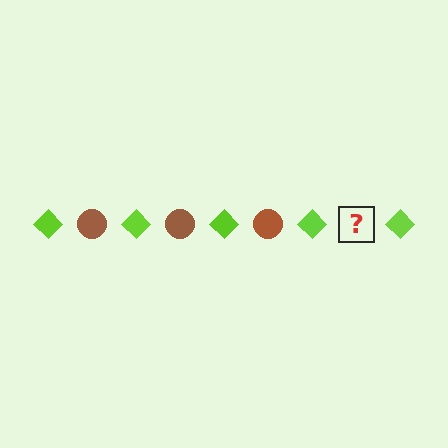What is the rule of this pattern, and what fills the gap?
The rule is that the pattern alternates between lime diamond and brown circle. The gap should be filled with a brown circle.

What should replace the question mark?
The question mark should be replaced with a brown circle.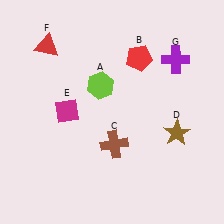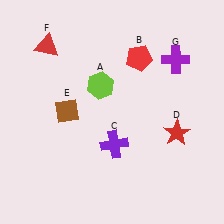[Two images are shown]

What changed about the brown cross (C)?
In Image 1, C is brown. In Image 2, it changed to purple.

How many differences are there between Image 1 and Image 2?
There are 3 differences between the two images.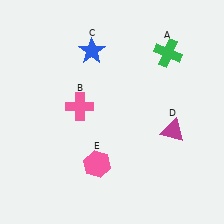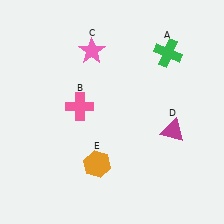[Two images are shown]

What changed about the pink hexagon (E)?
In Image 1, E is pink. In Image 2, it changed to orange.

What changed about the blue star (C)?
In Image 1, C is blue. In Image 2, it changed to pink.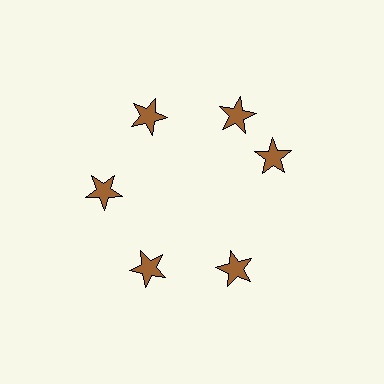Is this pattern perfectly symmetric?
No. The 6 brown stars are arranged in a ring, but one element near the 3 o'clock position is rotated out of alignment along the ring, breaking the 6-fold rotational symmetry.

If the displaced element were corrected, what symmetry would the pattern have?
It would have 6-fold rotational symmetry — the pattern would map onto itself every 60 degrees.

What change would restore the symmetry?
The symmetry would be restored by rotating it back into even spacing with its neighbors so that all 6 stars sit at equal angles and equal distance from the center.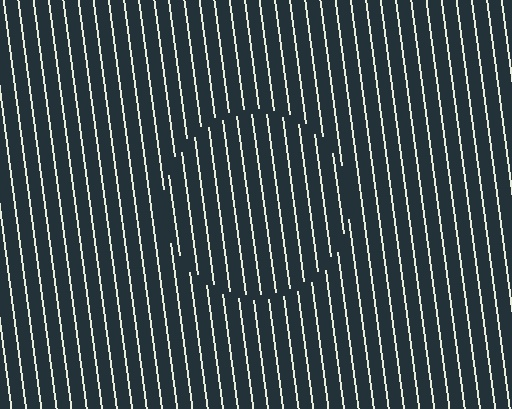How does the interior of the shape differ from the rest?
The interior of the shape contains the same grating, shifted by half a period — the contour is defined by the phase discontinuity where line-ends from the inner and outer gratings abut.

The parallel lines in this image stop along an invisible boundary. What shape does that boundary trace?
An illusory circle. The interior of the shape contains the same grating, shifted by half a period — the contour is defined by the phase discontinuity where line-ends from the inner and outer gratings abut.